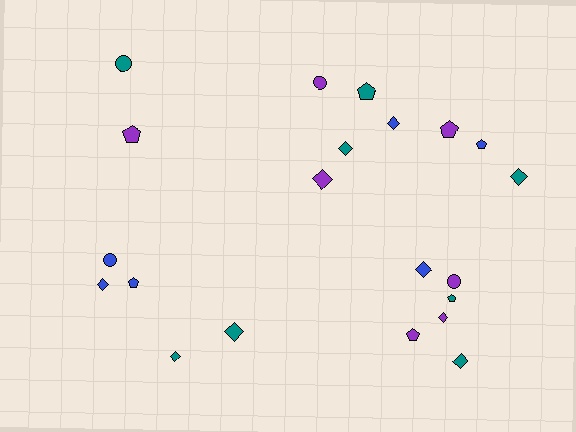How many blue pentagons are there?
There are 2 blue pentagons.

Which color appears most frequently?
Teal, with 8 objects.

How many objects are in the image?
There are 21 objects.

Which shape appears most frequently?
Diamond, with 10 objects.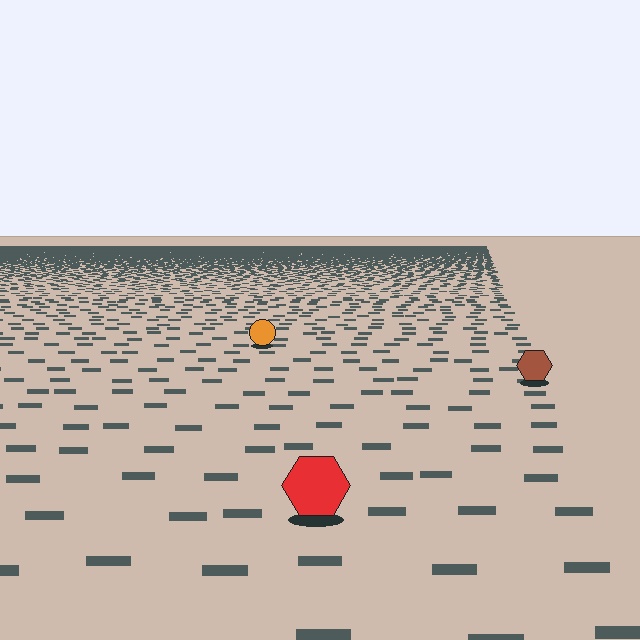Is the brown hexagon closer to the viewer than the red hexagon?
No. The red hexagon is closer — you can tell from the texture gradient: the ground texture is coarser near it.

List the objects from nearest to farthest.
From nearest to farthest: the red hexagon, the brown hexagon, the orange circle.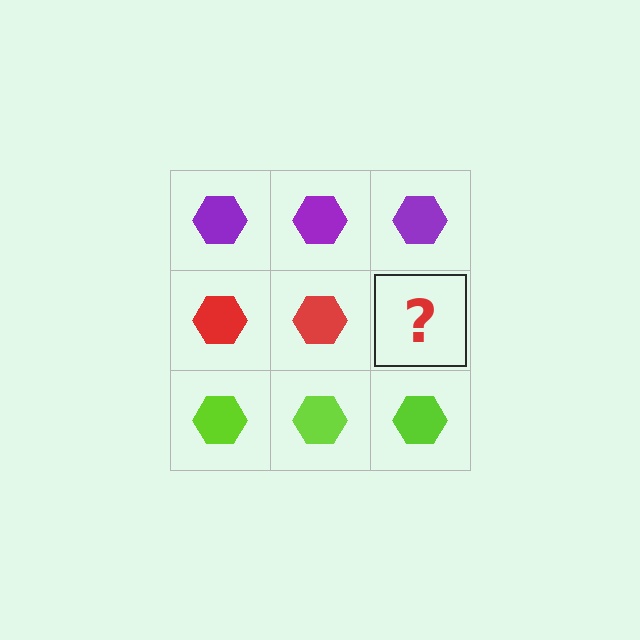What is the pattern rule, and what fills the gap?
The rule is that each row has a consistent color. The gap should be filled with a red hexagon.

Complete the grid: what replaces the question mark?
The question mark should be replaced with a red hexagon.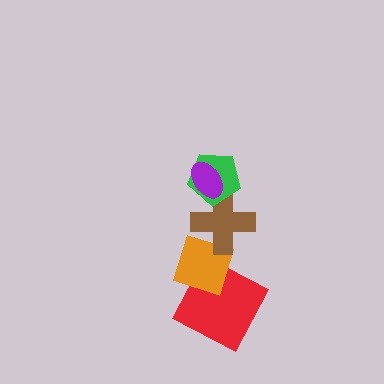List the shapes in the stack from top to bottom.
From top to bottom: the purple ellipse, the green pentagon, the brown cross, the orange diamond, the red square.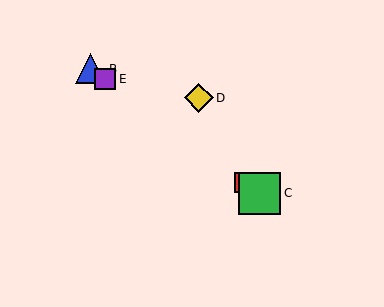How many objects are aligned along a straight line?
4 objects (A, B, C, E) are aligned along a straight line.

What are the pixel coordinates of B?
Object B is at (91, 69).